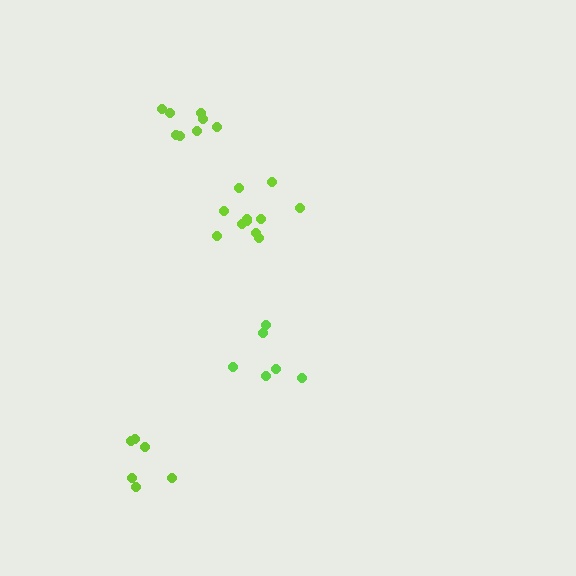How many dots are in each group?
Group 1: 8 dots, Group 2: 6 dots, Group 3: 6 dots, Group 4: 11 dots (31 total).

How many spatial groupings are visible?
There are 4 spatial groupings.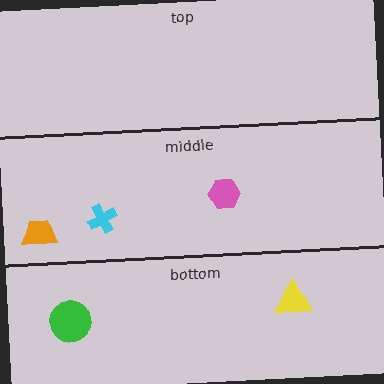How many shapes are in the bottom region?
2.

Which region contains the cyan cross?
The middle region.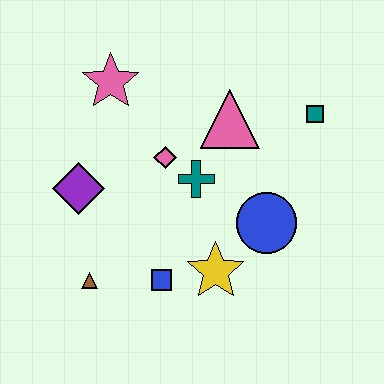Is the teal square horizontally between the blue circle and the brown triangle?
No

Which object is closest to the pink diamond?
The teal cross is closest to the pink diamond.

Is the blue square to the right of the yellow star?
No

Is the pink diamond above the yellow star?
Yes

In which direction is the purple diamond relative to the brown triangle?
The purple diamond is above the brown triangle.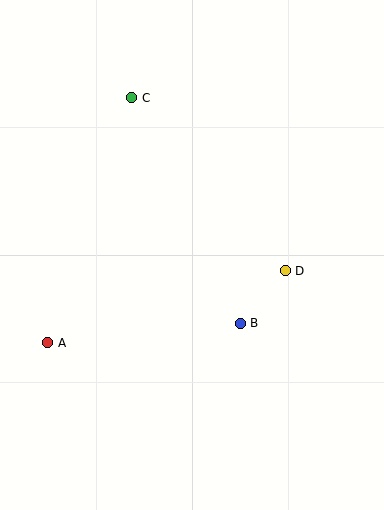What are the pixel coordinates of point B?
Point B is at (240, 323).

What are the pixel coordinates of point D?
Point D is at (285, 271).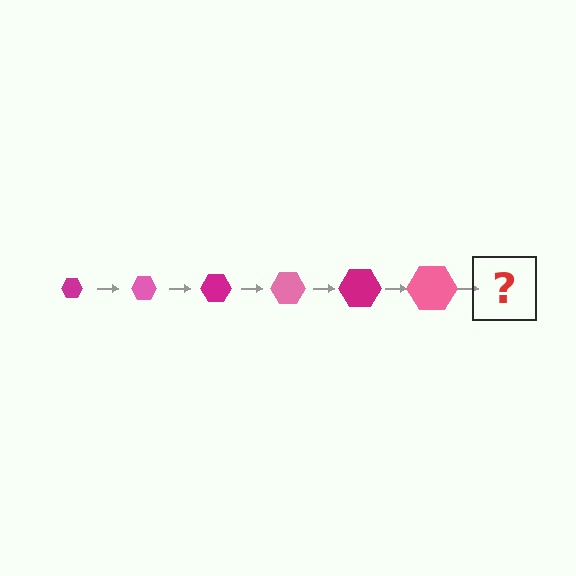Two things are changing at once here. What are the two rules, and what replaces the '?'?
The two rules are that the hexagon grows larger each step and the color cycles through magenta and pink. The '?' should be a magenta hexagon, larger than the previous one.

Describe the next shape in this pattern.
It should be a magenta hexagon, larger than the previous one.